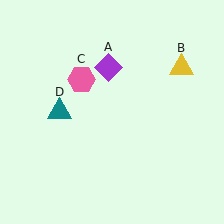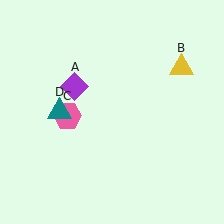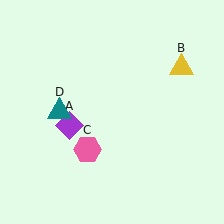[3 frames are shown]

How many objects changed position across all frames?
2 objects changed position: purple diamond (object A), pink hexagon (object C).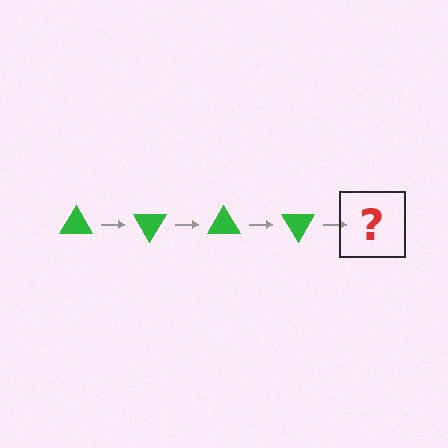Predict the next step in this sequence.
The next step is a green triangle rotated 240 degrees.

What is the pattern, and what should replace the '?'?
The pattern is that the triangle rotates 60 degrees each step. The '?' should be a green triangle rotated 240 degrees.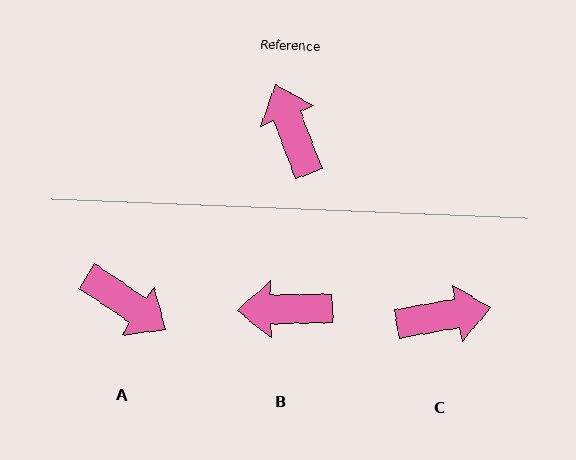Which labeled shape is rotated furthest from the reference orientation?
A, about 145 degrees away.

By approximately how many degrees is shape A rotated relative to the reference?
Approximately 145 degrees clockwise.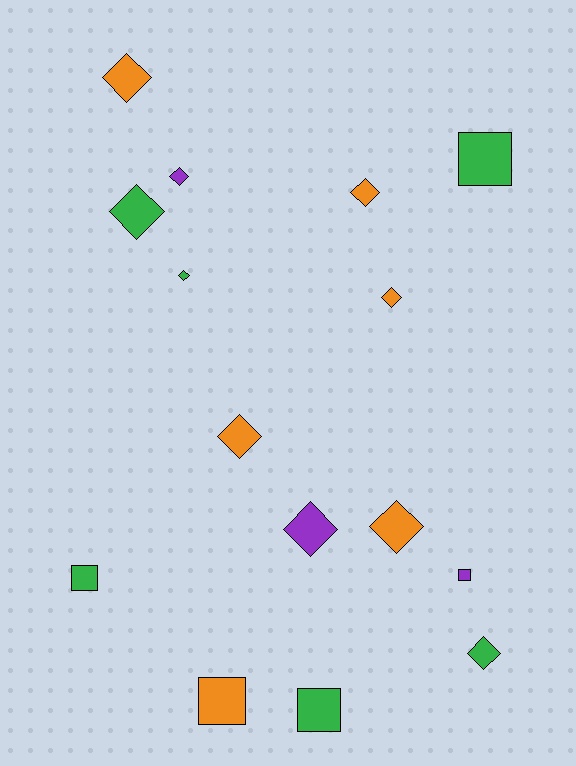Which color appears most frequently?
Green, with 6 objects.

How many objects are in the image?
There are 15 objects.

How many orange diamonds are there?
There are 5 orange diamonds.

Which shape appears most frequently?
Diamond, with 10 objects.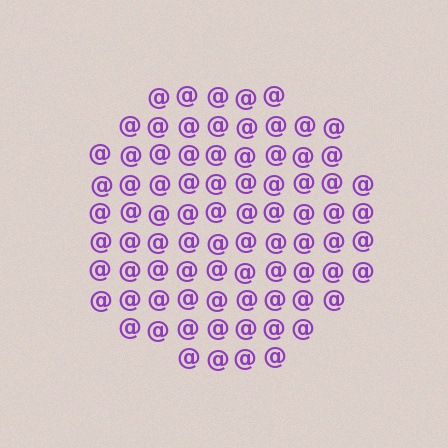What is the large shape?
The large shape is a circle.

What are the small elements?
The small elements are at signs.